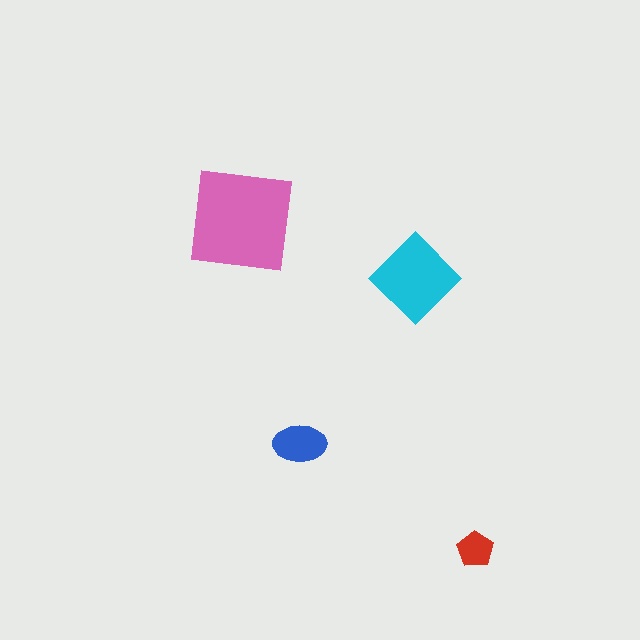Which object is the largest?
The pink square.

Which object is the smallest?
The red pentagon.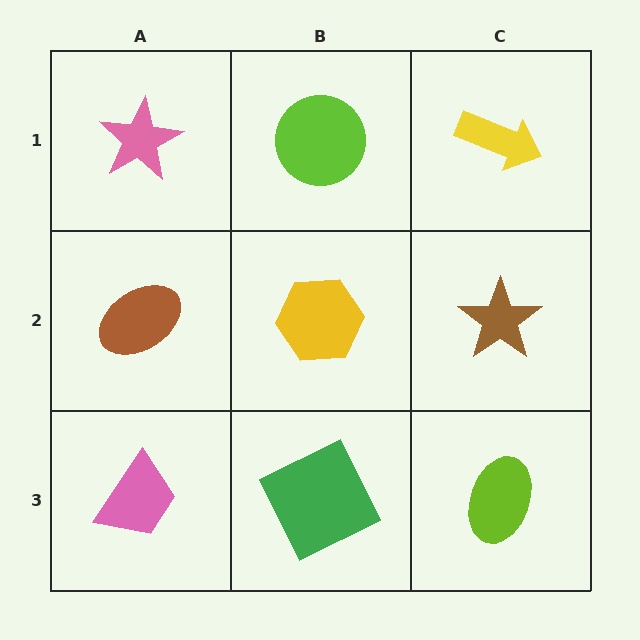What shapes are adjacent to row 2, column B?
A lime circle (row 1, column B), a green square (row 3, column B), a brown ellipse (row 2, column A), a brown star (row 2, column C).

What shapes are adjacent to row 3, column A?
A brown ellipse (row 2, column A), a green square (row 3, column B).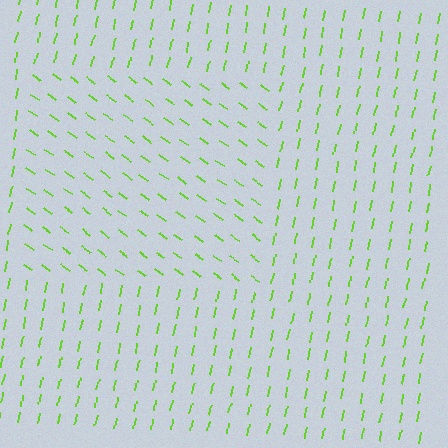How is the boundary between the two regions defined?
The boundary is defined purely by a change in line orientation (approximately 66 degrees difference). All lines are the same color and thickness.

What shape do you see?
I see a rectangle.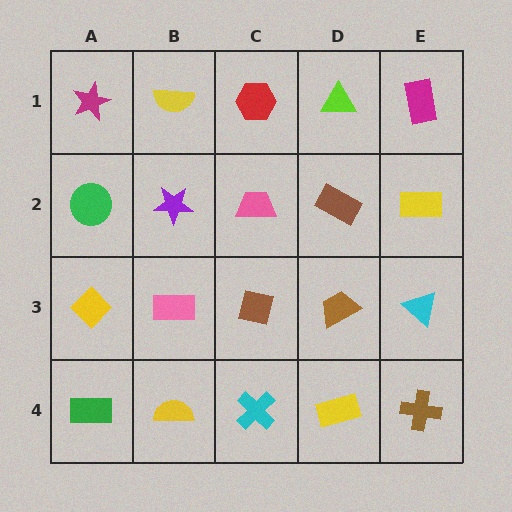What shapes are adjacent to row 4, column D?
A brown trapezoid (row 3, column D), a cyan cross (row 4, column C), a brown cross (row 4, column E).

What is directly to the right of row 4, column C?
A yellow rectangle.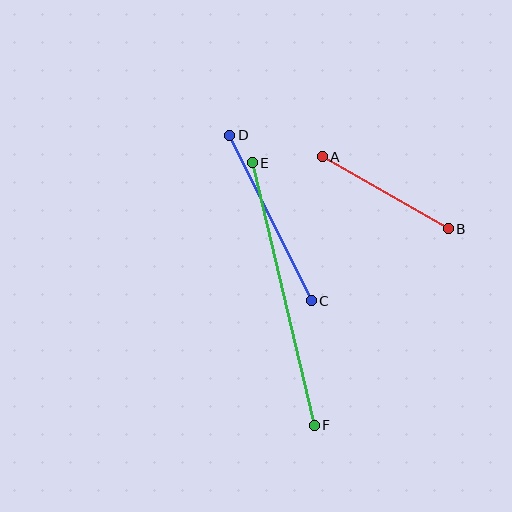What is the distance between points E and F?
The distance is approximately 270 pixels.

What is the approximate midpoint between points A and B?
The midpoint is at approximately (385, 193) pixels.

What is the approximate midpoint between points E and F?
The midpoint is at approximately (283, 294) pixels.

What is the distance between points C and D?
The distance is approximately 184 pixels.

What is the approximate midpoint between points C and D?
The midpoint is at approximately (270, 218) pixels.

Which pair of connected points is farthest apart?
Points E and F are farthest apart.